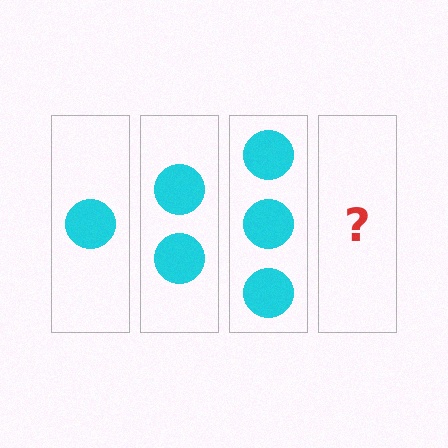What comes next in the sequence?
The next element should be 4 circles.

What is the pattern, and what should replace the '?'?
The pattern is that each step adds one more circle. The '?' should be 4 circles.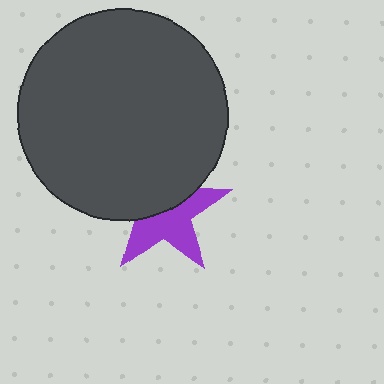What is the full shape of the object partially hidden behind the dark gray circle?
The partially hidden object is a purple star.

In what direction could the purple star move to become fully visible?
The purple star could move down. That would shift it out from behind the dark gray circle entirely.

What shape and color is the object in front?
The object in front is a dark gray circle.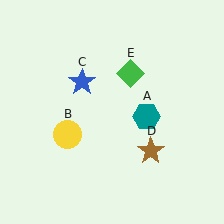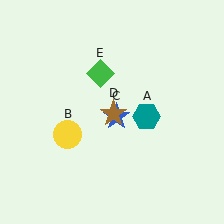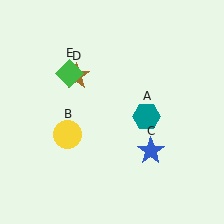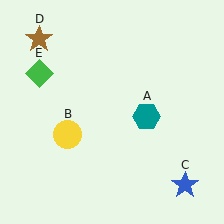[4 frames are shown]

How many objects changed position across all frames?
3 objects changed position: blue star (object C), brown star (object D), green diamond (object E).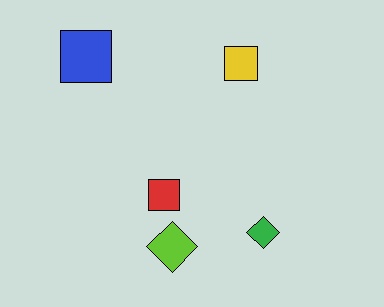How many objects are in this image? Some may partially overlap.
There are 5 objects.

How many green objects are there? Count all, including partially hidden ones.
There is 1 green object.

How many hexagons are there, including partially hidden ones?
There are no hexagons.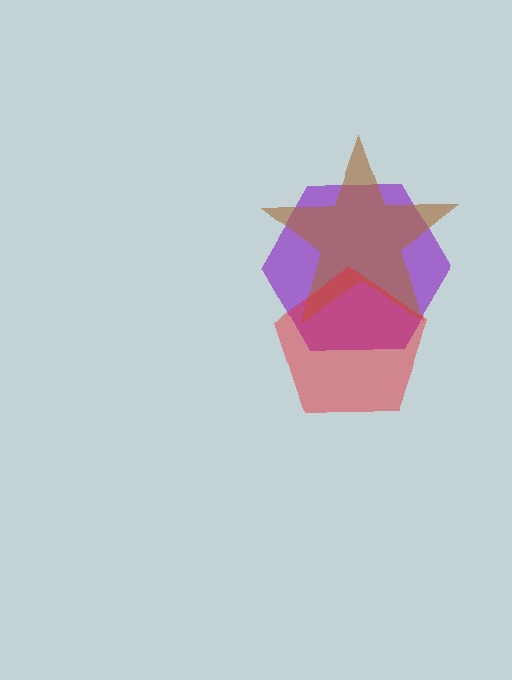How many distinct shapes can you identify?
There are 3 distinct shapes: a purple hexagon, a brown star, a red pentagon.